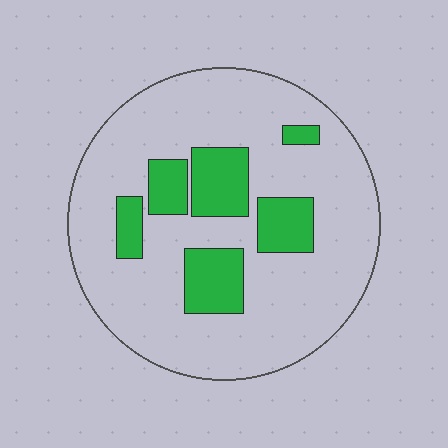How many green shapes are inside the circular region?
6.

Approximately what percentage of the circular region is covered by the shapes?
Approximately 20%.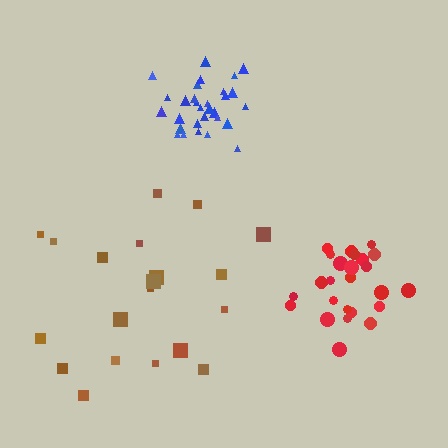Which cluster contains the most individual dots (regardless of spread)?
Blue (30).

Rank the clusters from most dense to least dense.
blue, red, brown.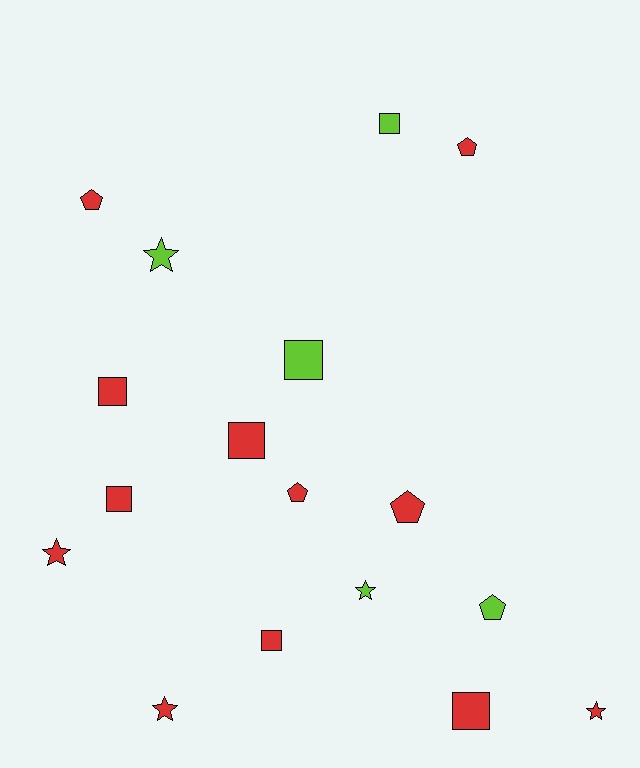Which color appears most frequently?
Red, with 12 objects.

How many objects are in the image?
There are 17 objects.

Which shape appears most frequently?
Square, with 7 objects.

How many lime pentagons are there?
There is 1 lime pentagon.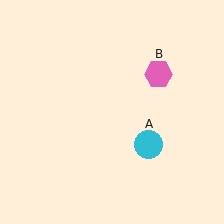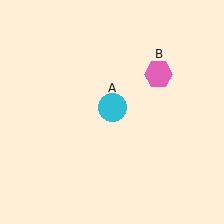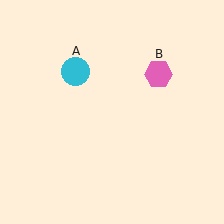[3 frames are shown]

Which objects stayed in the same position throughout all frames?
Pink hexagon (object B) remained stationary.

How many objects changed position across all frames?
1 object changed position: cyan circle (object A).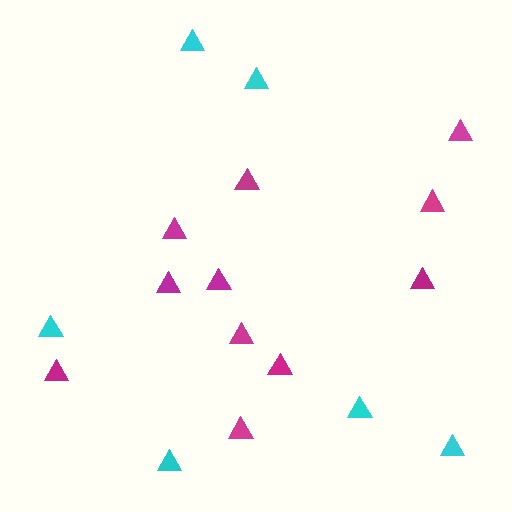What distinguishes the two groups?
There are 2 groups: one group of cyan triangles (6) and one group of magenta triangles (11).